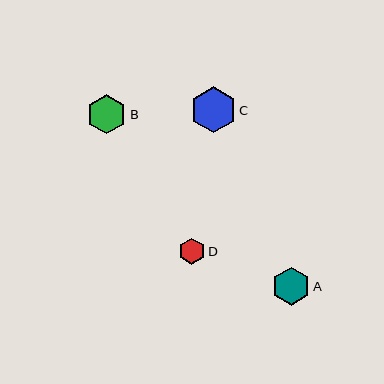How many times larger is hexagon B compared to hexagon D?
Hexagon B is approximately 1.5 times the size of hexagon D.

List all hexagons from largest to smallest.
From largest to smallest: C, B, A, D.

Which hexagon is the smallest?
Hexagon D is the smallest with a size of approximately 26 pixels.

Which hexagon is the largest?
Hexagon C is the largest with a size of approximately 46 pixels.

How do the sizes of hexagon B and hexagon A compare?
Hexagon B and hexagon A are approximately the same size.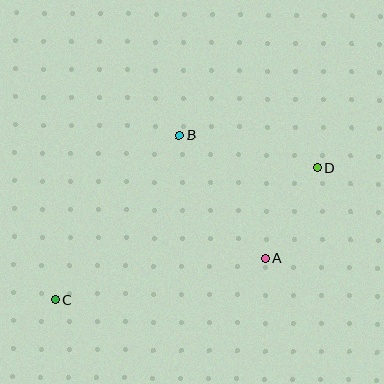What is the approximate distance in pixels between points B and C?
The distance between B and C is approximately 206 pixels.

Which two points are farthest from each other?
Points C and D are farthest from each other.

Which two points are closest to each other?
Points A and D are closest to each other.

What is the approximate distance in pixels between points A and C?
The distance between A and C is approximately 214 pixels.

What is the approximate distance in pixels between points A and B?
The distance between A and B is approximately 150 pixels.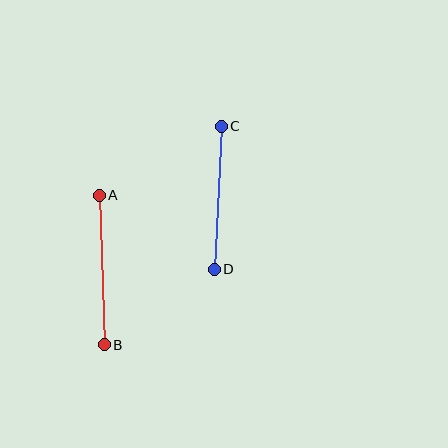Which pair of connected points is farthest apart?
Points A and B are farthest apart.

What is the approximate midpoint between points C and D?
The midpoint is at approximately (218, 198) pixels.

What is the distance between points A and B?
The distance is approximately 150 pixels.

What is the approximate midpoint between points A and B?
The midpoint is at approximately (102, 270) pixels.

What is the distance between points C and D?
The distance is approximately 143 pixels.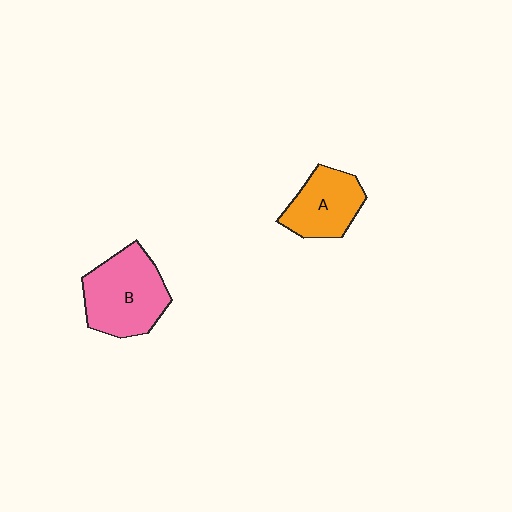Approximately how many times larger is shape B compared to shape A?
Approximately 1.4 times.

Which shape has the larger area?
Shape B (pink).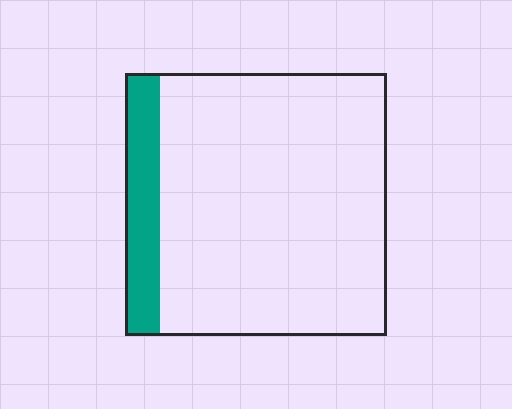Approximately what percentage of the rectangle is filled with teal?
Approximately 15%.